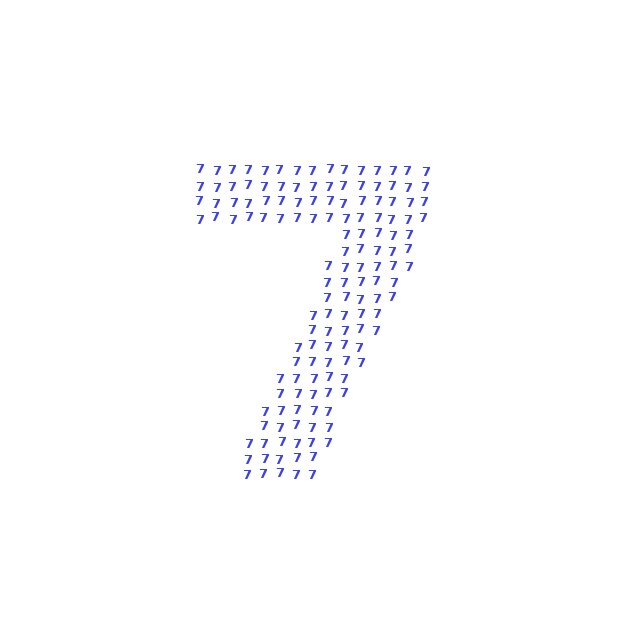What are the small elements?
The small elements are digit 7's.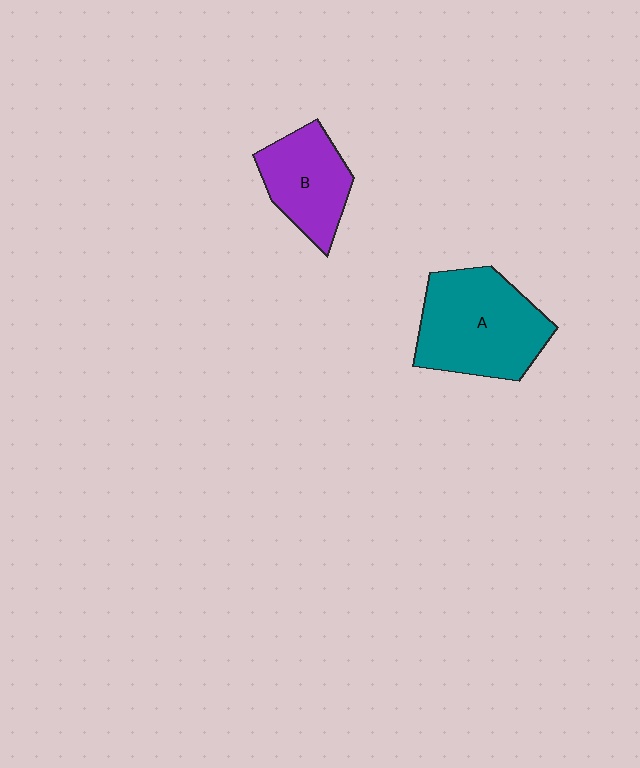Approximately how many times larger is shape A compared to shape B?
Approximately 1.5 times.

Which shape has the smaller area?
Shape B (purple).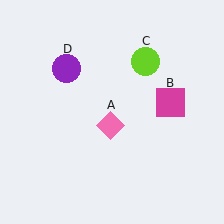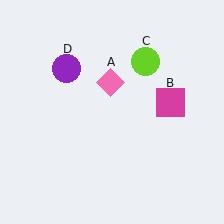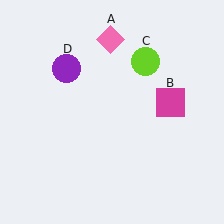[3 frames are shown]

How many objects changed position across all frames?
1 object changed position: pink diamond (object A).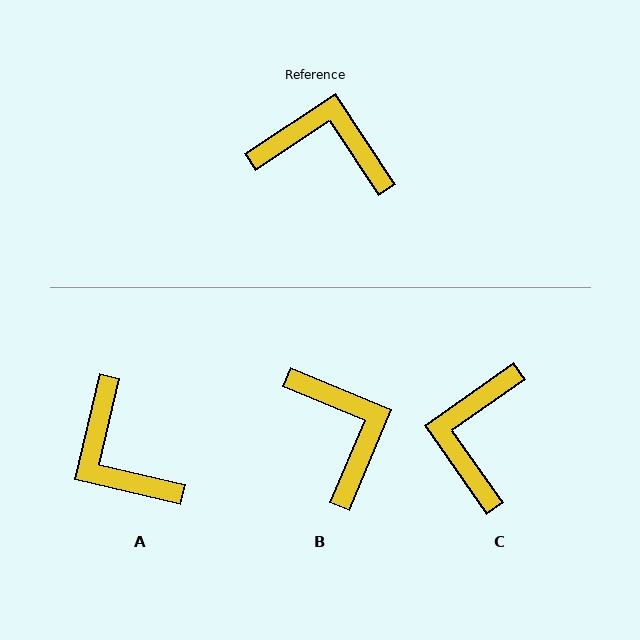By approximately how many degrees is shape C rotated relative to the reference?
Approximately 92 degrees counter-clockwise.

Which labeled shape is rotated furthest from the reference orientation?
A, about 134 degrees away.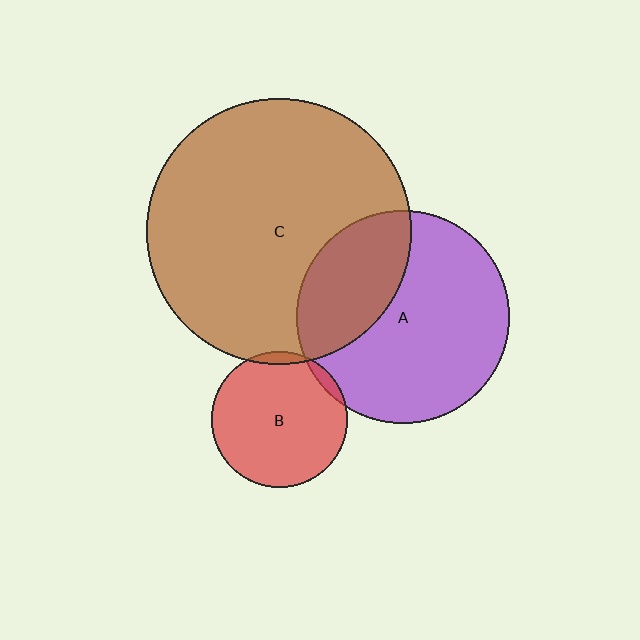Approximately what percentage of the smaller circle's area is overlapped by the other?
Approximately 5%.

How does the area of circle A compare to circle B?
Approximately 2.4 times.